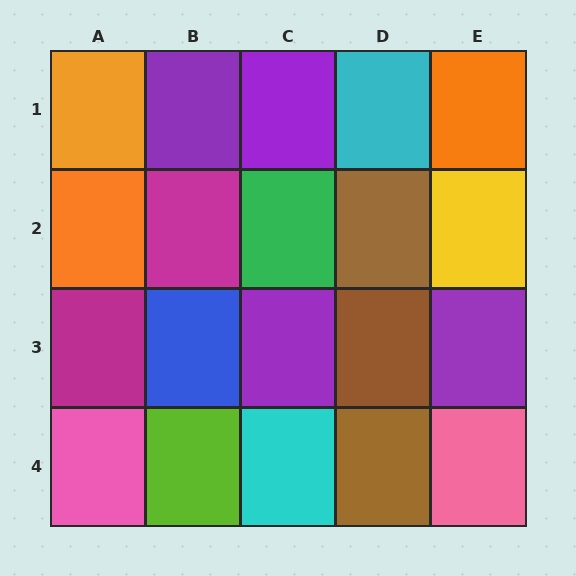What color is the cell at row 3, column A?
Magenta.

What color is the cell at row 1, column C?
Purple.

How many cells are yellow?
1 cell is yellow.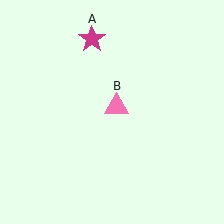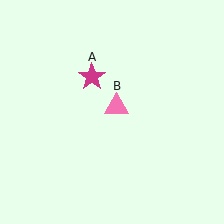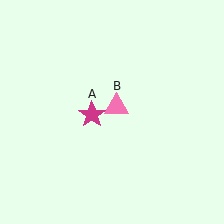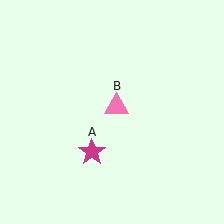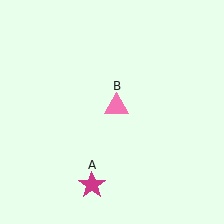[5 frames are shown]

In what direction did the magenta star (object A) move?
The magenta star (object A) moved down.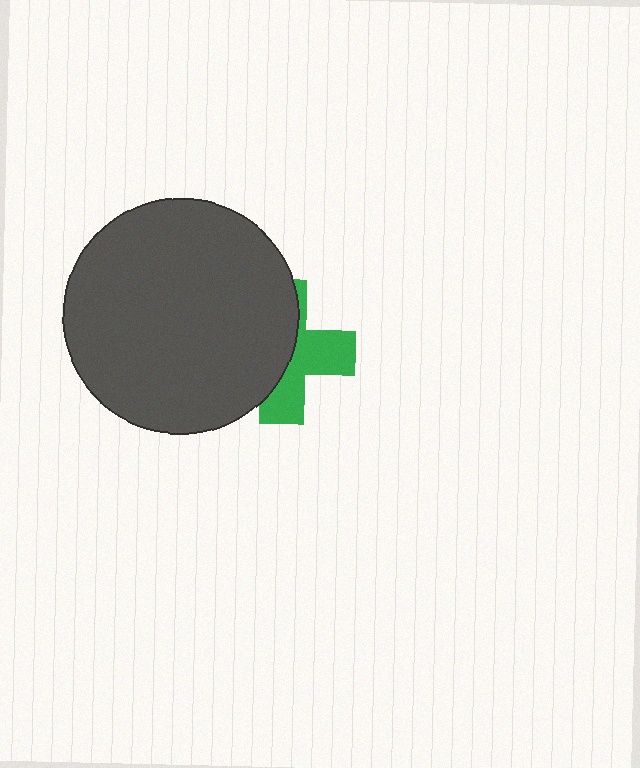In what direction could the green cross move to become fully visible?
The green cross could move right. That would shift it out from behind the dark gray circle entirely.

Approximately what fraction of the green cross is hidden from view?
Roughly 54% of the green cross is hidden behind the dark gray circle.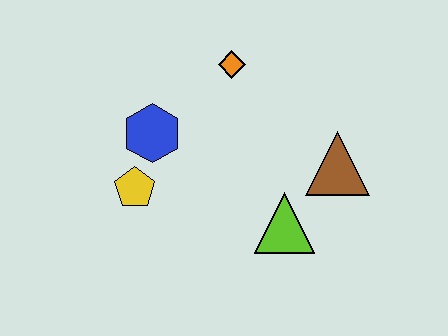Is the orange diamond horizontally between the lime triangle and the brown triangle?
No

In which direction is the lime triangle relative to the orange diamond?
The lime triangle is below the orange diamond.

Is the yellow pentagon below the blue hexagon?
Yes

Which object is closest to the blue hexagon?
The yellow pentagon is closest to the blue hexagon.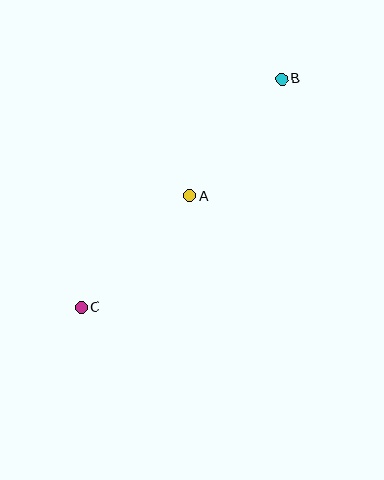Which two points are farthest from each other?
Points B and C are farthest from each other.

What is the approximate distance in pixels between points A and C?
The distance between A and C is approximately 155 pixels.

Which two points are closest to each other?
Points A and B are closest to each other.